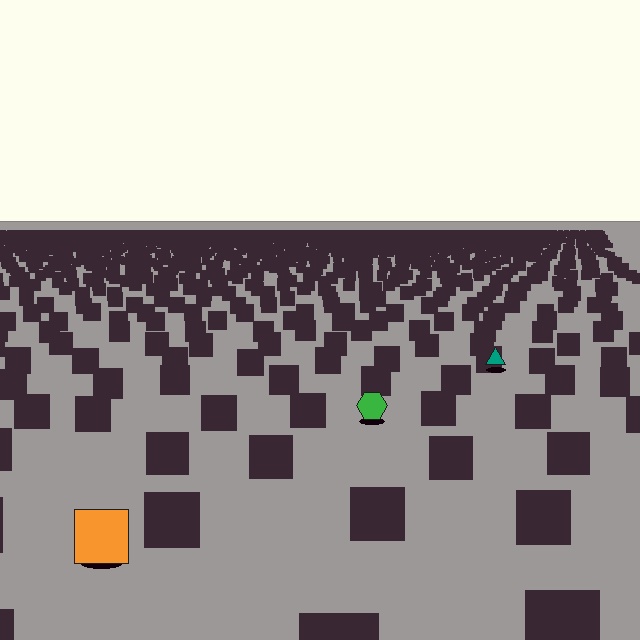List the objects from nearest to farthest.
From nearest to farthest: the orange square, the green hexagon, the teal triangle.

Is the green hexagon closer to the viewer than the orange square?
No. The orange square is closer — you can tell from the texture gradient: the ground texture is coarser near it.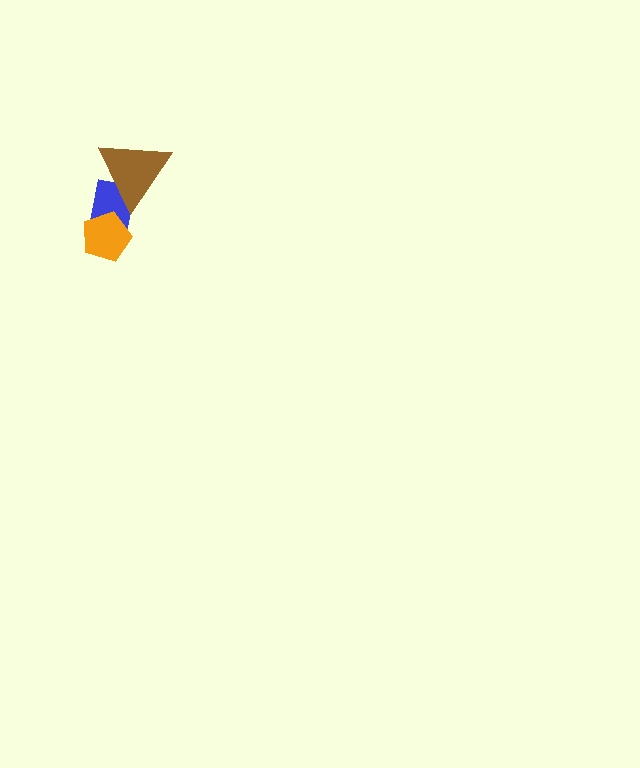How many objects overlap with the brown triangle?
1 object overlaps with the brown triangle.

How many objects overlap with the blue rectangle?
2 objects overlap with the blue rectangle.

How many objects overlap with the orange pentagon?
1 object overlaps with the orange pentagon.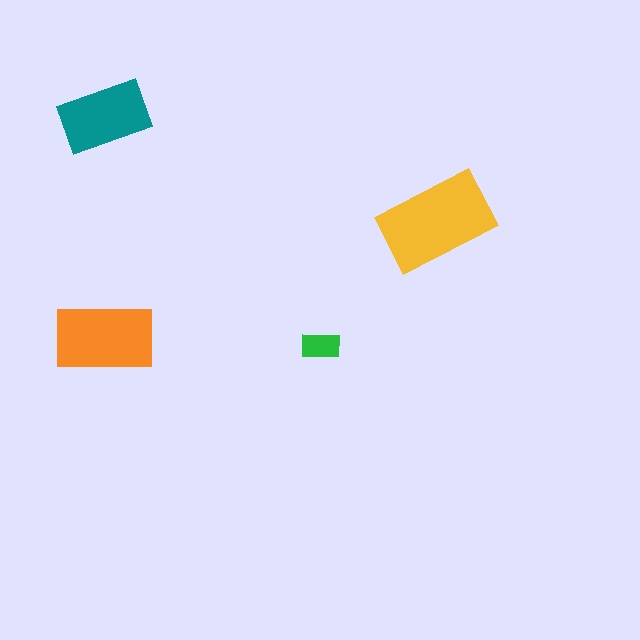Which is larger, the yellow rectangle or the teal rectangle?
The yellow one.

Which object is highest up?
The teal rectangle is topmost.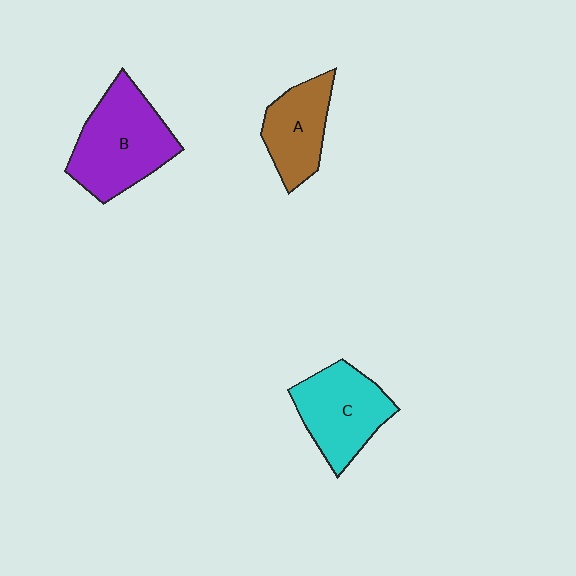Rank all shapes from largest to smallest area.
From largest to smallest: B (purple), C (cyan), A (brown).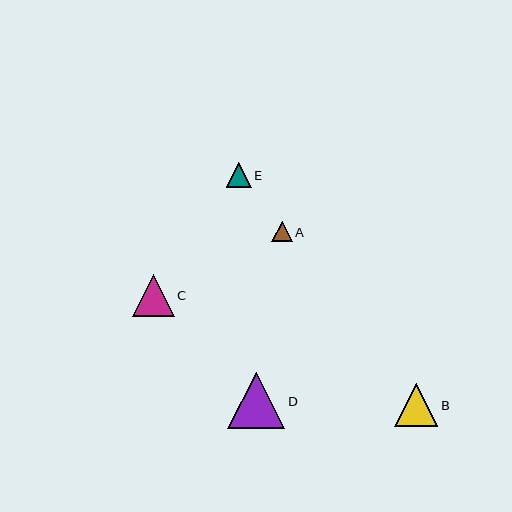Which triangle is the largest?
Triangle D is the largest with a size of approximately 57 pixels.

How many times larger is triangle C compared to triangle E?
Triangle C is approximately 1.7 times the size of triangle E.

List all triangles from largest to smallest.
From largest to smallest: D, B, C, E, A.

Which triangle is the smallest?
Triangle A is the smallest with a size of approximately 20 pixels.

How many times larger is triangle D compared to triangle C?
Triangle D is approximately 1.4 times the size of triangle C.